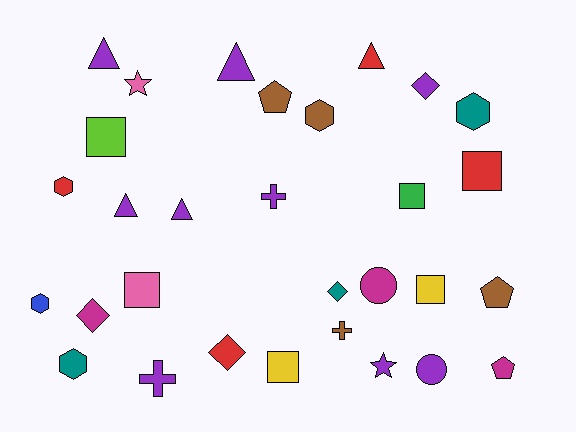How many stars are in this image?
There are 2 stars.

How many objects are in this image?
There are 30 objects.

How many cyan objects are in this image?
There are no cyan objects.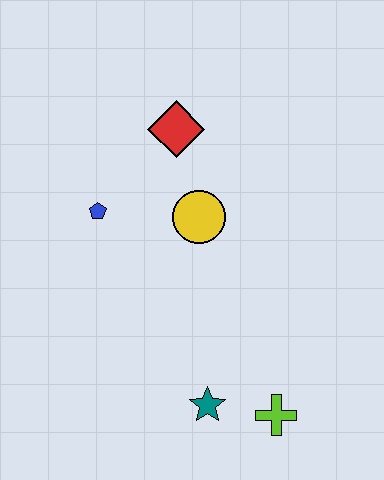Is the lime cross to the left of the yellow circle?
No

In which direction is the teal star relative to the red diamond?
The teal star is below the red diamond.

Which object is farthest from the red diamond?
The lime cross is farthest from the red diamond.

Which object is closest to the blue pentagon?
The yellow circle is closest to the blue pentagon.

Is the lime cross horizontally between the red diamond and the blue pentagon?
No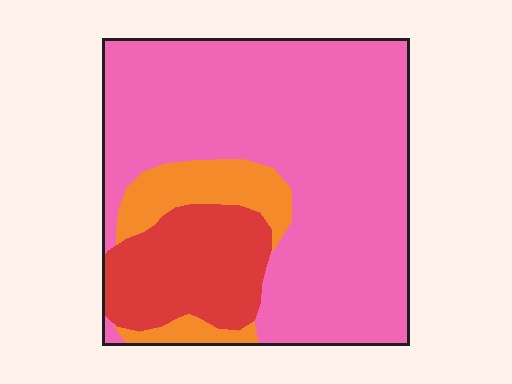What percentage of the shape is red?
Red takes up about one sixth (1/6) of the shape.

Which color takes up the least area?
Orange, at roughly 10%.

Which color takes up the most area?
Pink, at roughly 70%.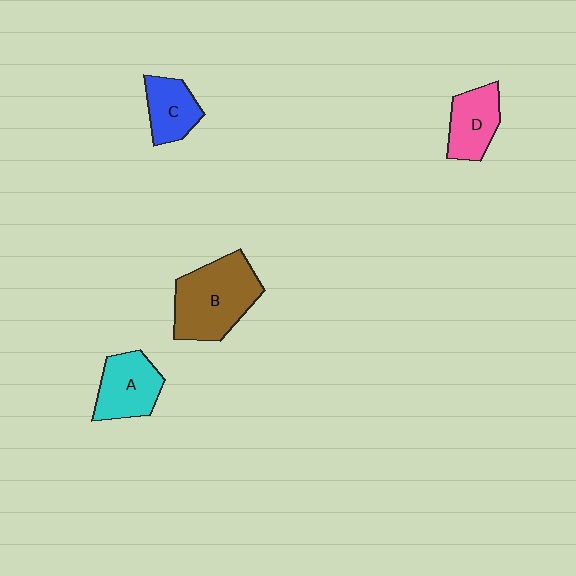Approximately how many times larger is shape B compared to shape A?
Approximately 1.5 times.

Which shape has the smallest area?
Shape C (blue).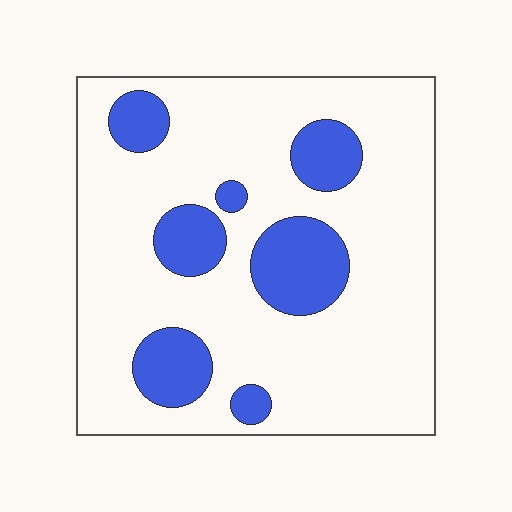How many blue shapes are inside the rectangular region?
7.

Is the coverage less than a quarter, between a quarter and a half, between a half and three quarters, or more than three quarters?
Less than a quarter.